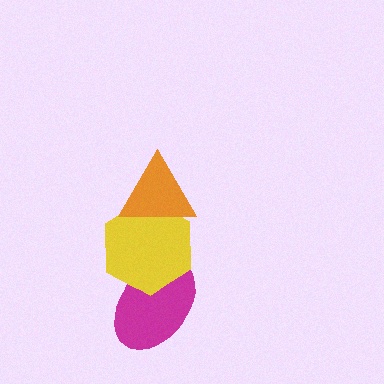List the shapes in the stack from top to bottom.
From top to bottom: the orange triangle, the yellow hexagon, the magenta ellipse.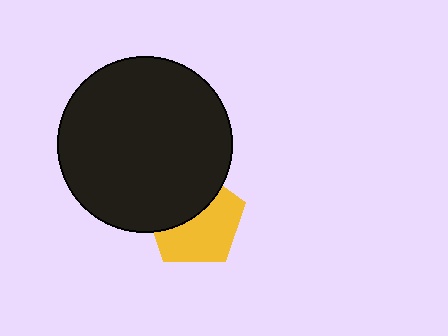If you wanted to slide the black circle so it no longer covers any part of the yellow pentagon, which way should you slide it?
Slide it up — that is the most direct way to separate the two shapes.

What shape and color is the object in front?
The object in front is a black circle.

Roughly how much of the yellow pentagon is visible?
About half of it is visible (roughly 57%).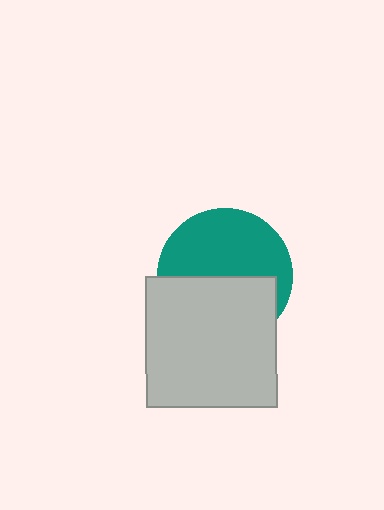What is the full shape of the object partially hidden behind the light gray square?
The partially hidden object is a teal circle.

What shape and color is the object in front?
The object in front is a light gray square.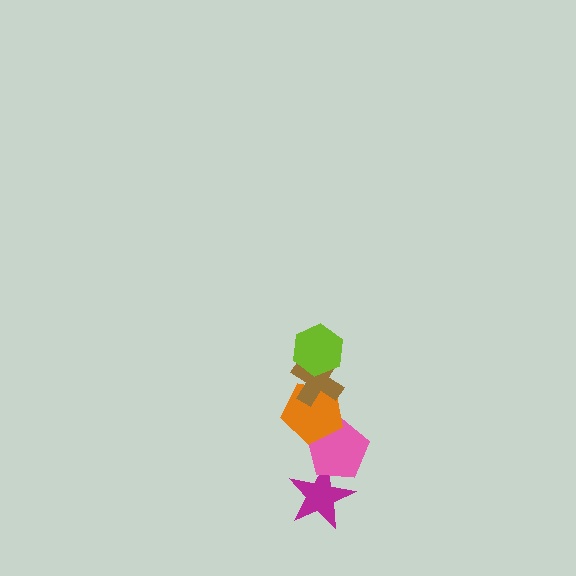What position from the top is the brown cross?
The brown cross is 2nd from the top.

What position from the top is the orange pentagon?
The orange pentagon is 3rd from the top.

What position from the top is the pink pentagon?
The pink pentagon is 4th from the top.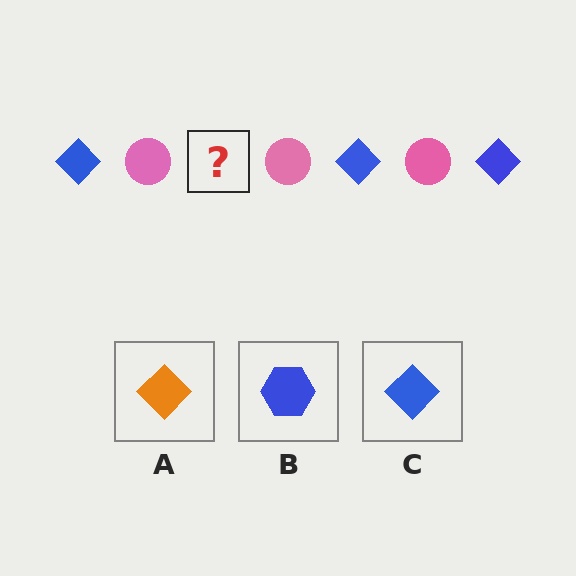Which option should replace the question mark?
Option C.